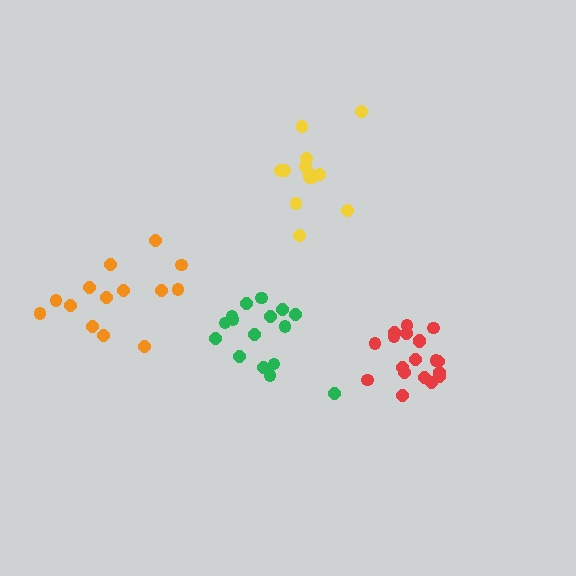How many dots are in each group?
Group 1: 13 dots, Group 2: 14 dots, Group 3: 19 dots, Group 4: 17 dots (63 total).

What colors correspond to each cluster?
The clusters are colored: yellow, orange, red, green.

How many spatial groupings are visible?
There are 4 spatial groupings.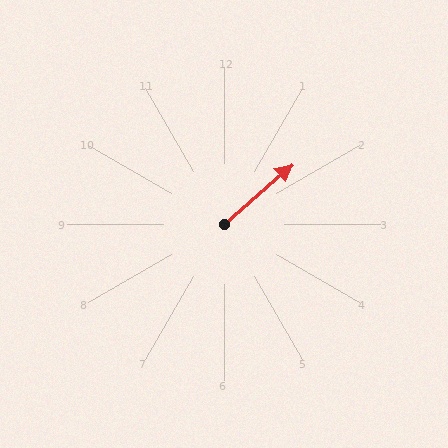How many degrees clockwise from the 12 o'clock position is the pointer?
Approximately 49 degrees.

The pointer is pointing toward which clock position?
Roughly 2 o'clock.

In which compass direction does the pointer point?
Northeast.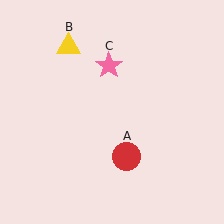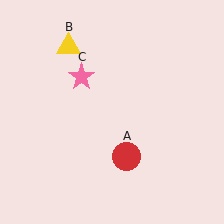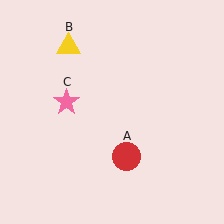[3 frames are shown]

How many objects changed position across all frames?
1 object changed position: pink star (object C).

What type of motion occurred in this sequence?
The pink star (object C) rotated counterclockwise around the center of the scene.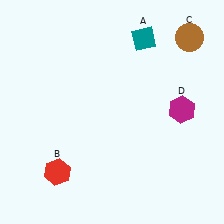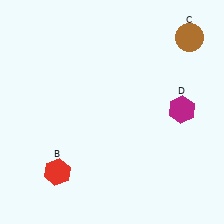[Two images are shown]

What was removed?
The teal diamond (A) was removed in Image 2.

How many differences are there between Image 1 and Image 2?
There is 1 difference between the two images.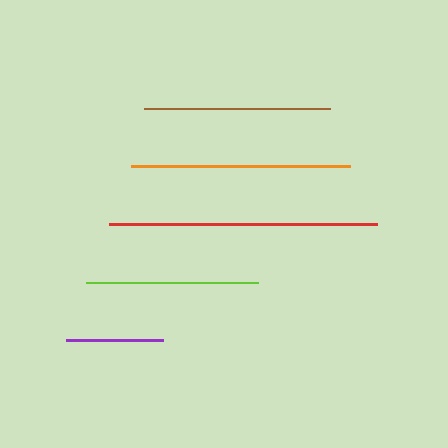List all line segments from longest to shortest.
From longest to shortest: red, orange, brown, lime, purple.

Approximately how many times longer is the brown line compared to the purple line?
The brown line is approximately 1.9 times the length of the purple line.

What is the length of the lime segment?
The lime segment is approximately 172 pixels long.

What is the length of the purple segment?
The purple segment is approximately 97 pixels long.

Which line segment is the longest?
The red line is the longest at approximately 269 pixels.